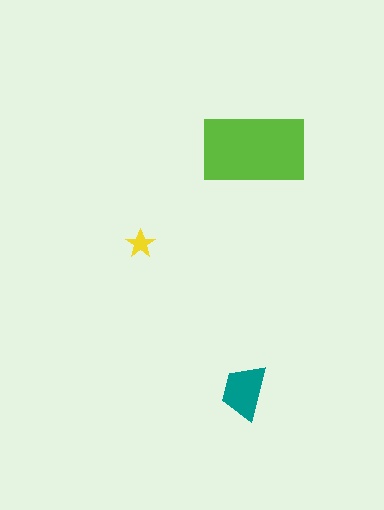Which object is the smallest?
The yellow star.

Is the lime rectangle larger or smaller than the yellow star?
Larger.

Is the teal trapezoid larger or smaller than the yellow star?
Larger.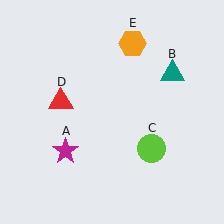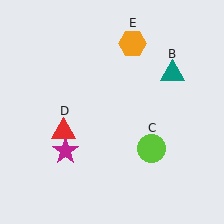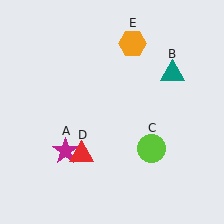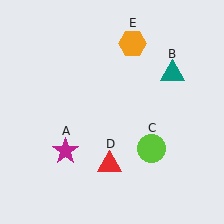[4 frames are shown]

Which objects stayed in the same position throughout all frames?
Magenta star (object A) and teal triangle (object B) and lime circle (object C) and orange hexagon (object E) remained stationary.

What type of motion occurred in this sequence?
The red triangle (object D) rotated counterclockwise around the center of the scene.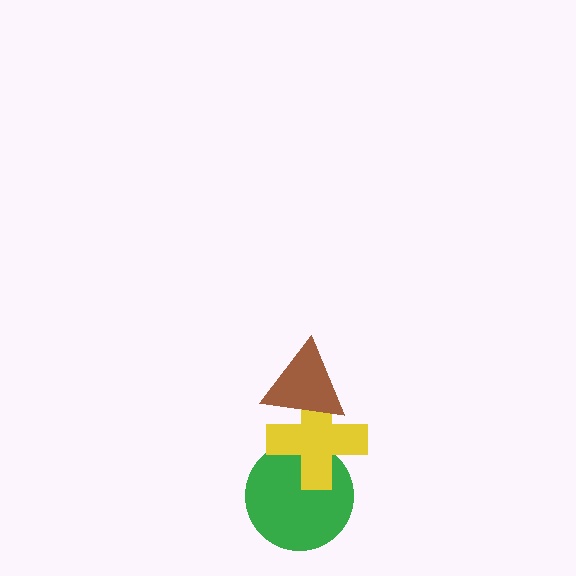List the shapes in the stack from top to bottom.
From top to bottom: the brown triangle, the yellow cross, the green circle.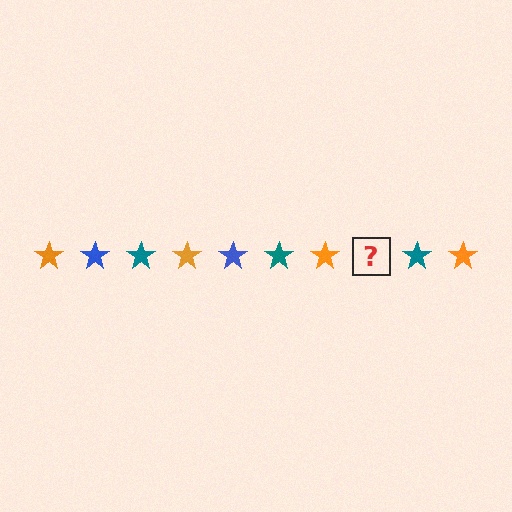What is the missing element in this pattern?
The missing element is a blue star.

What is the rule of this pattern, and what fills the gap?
The rule is that the pattern cycles through orange, blue, teal stars. The gap should be filled with a blue star.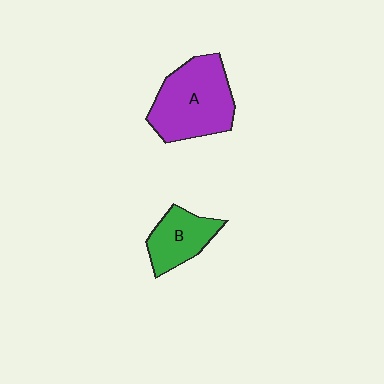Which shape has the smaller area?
Shape B (green).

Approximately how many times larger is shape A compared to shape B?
Approximately 1.8 times.